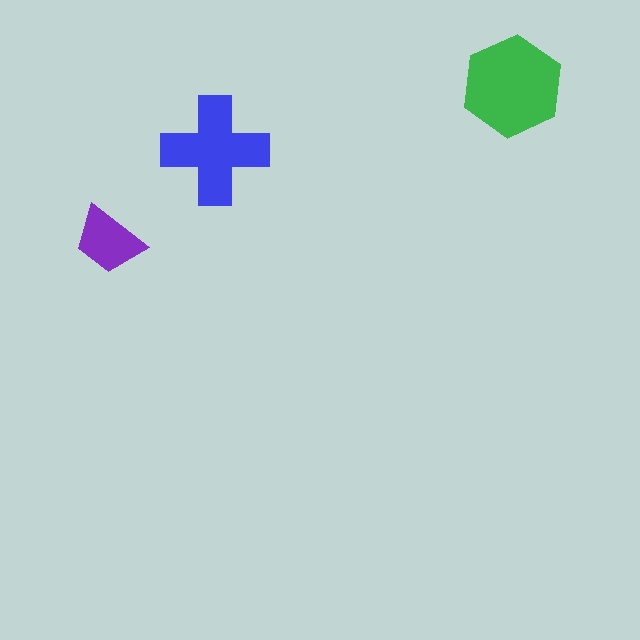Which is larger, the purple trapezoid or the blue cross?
The blue cross.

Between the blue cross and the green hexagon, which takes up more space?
The green hexagon.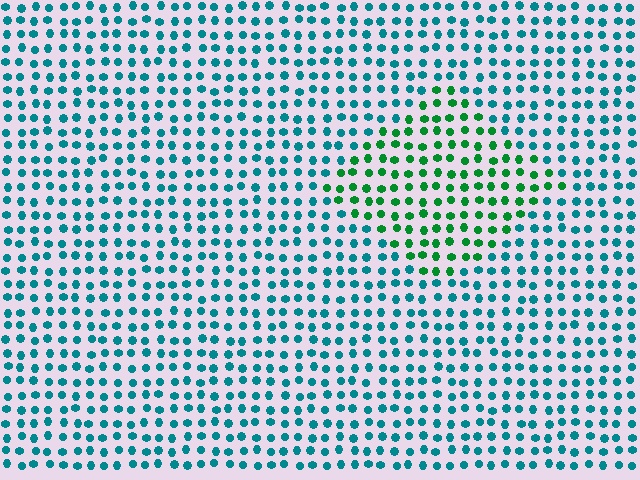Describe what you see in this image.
The image is filled with small teal elements in a uniform arrangement. A diamond-shaped region is visible where the elements are tinted to a slightly different hue, forming a subtle color boundary.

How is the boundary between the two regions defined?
The boundary is defined purely by a slight shift in hue (about 45 degrees). Spacing, size, and orientation are identical on both sides.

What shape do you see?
I see a diamond.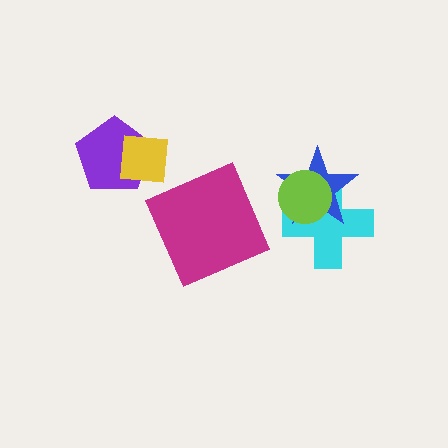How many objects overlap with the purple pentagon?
1 object overlaps with the purple pentagon.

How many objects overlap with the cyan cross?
2 objects overlap with the cyan cross.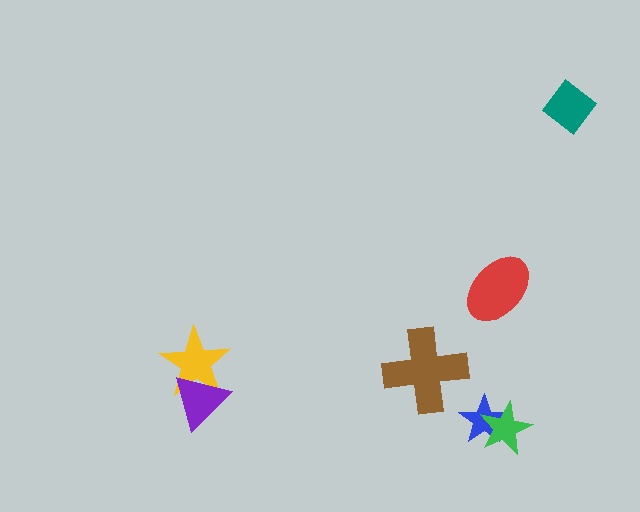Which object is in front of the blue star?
The green star is in front of the blue star.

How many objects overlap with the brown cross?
0 objects overlap with the brown cross.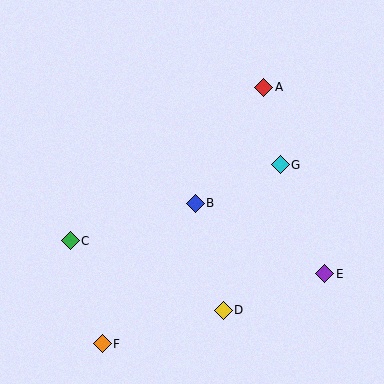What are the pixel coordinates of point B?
Point B is at (195, 203).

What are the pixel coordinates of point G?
Point G is at (280, 165).